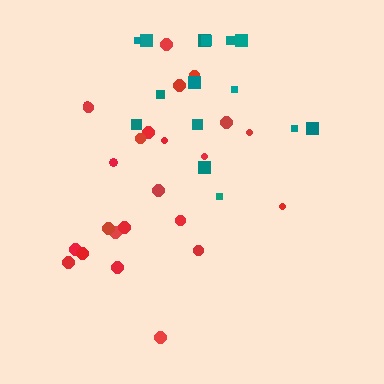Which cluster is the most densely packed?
Red.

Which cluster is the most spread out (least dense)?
Teal.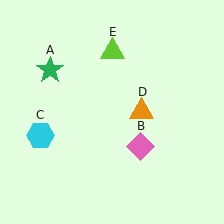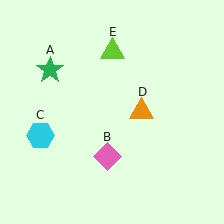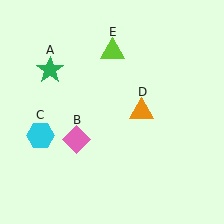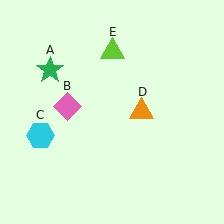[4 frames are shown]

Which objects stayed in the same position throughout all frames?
Green star (object A) and cyan hexagon (object C) and orange triangle (object D) and lime triangle (object E) remained stationary.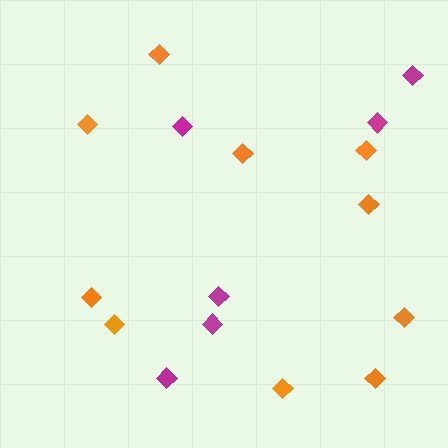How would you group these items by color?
There are 2 groups: one group of orange diamonds (10) and one group of magenta diamonds (6).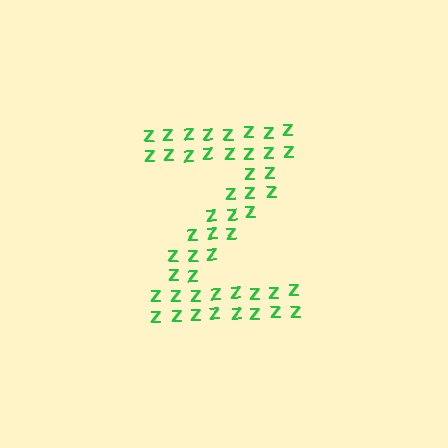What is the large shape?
The large shape is the letter Z.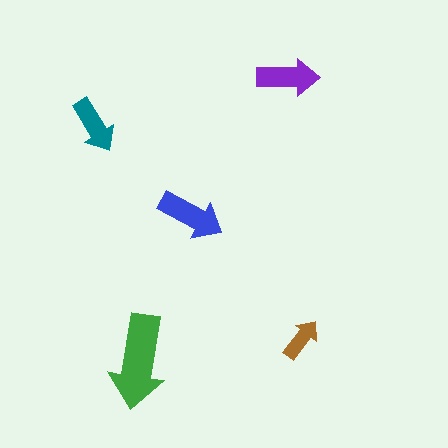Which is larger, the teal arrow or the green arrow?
The green one.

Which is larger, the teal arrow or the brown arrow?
The teal one.